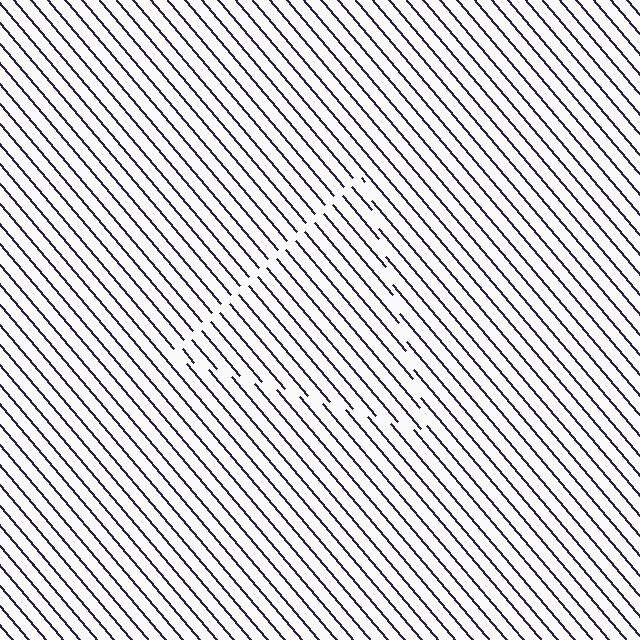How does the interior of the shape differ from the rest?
The interior of the shape contains the same grating, shifted by half a period — the contour is defined by the phase discontinuity where line-ends from the inner and outer gratings abut.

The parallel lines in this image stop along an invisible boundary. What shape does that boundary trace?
An illusory triangle. The interior of the shape contains the same grating, shifted by half a period — the contour is defined by the phase discontinuity where line-ends from the inner and outer gratings abut.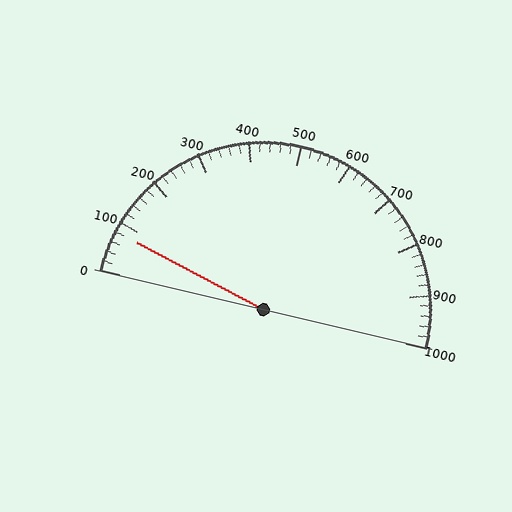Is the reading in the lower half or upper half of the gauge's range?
The reading is in the lower half of the range (0 to 1000).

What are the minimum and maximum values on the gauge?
The gauge ranges from 0 to 1000.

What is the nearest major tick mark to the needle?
The nearest major tick mark is 100.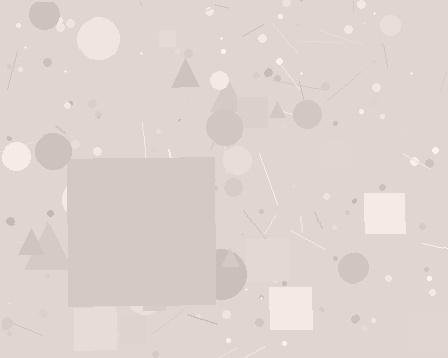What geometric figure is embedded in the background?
A square is embedded in the background.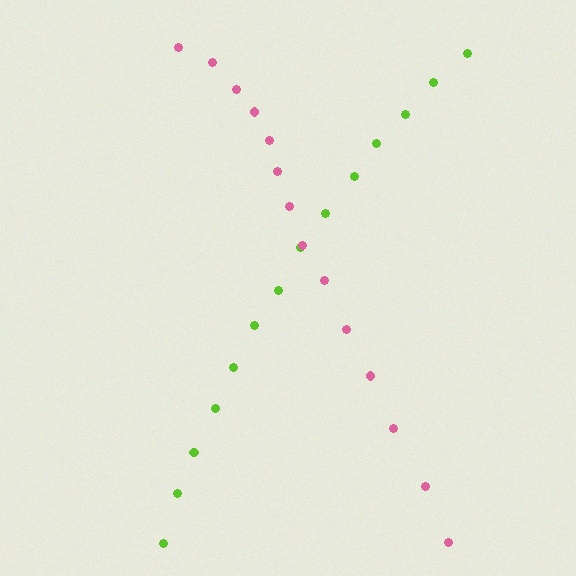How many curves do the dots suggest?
There are 2 distinct paths.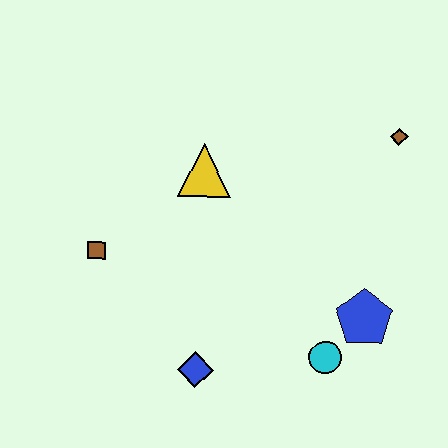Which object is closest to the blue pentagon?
The cyan circle is closest to the blue pentagon.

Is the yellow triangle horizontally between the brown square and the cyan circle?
Yes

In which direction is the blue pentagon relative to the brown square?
The blue pentagon is to the right of the brown square.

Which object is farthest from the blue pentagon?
The brown square is farthest from the blue pentagon.